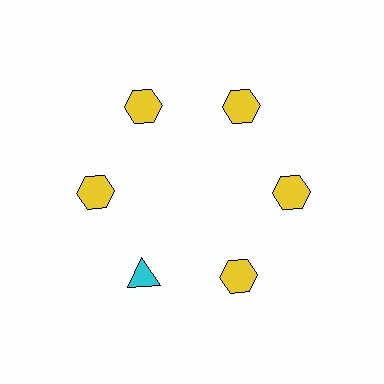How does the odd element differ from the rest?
It differs in both color (cyan instead of yellow) and shape (triangle instead of hexagon).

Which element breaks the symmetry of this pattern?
The cyan triangle at roughly the 7 o'clock position breaks the symmetry. All other shapes are yellow hexagons.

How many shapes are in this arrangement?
There are 6 shapes arranged in a ring pattern.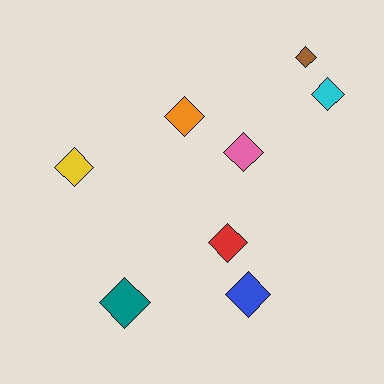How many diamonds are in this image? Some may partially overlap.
There are 8 diamonds.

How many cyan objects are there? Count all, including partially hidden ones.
There is 1 cyan object.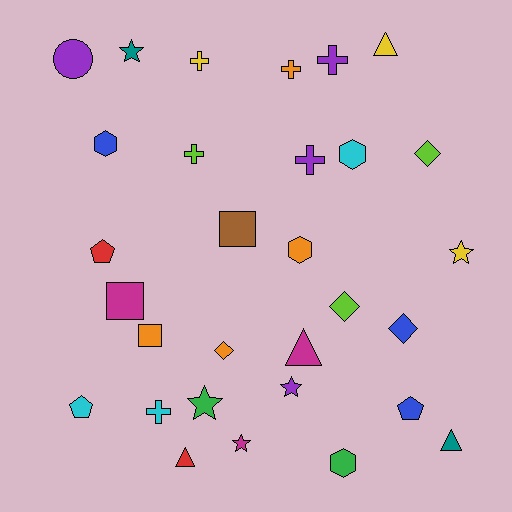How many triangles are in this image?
There are 4 triangles.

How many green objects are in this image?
There are 2 green objects.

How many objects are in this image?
There are 30 objects.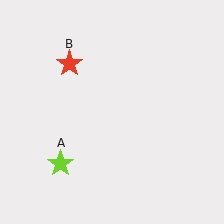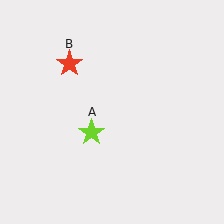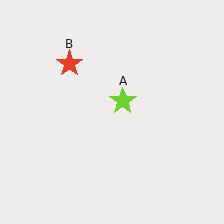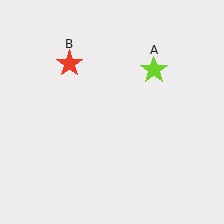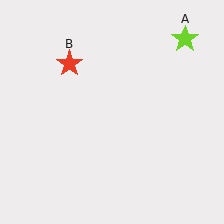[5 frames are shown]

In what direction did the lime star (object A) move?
The lime star (object A) moved up and to the right.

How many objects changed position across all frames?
1 object changed position: lime star (object A).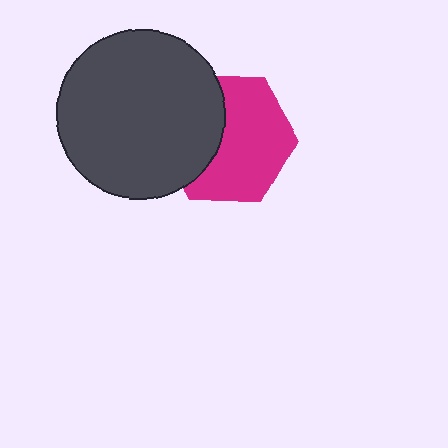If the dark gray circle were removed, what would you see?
You would see the complete magenta hexagon.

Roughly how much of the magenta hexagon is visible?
About half of it is visible (roughly 62%).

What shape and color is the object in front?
The object in front is a dark gray circle.